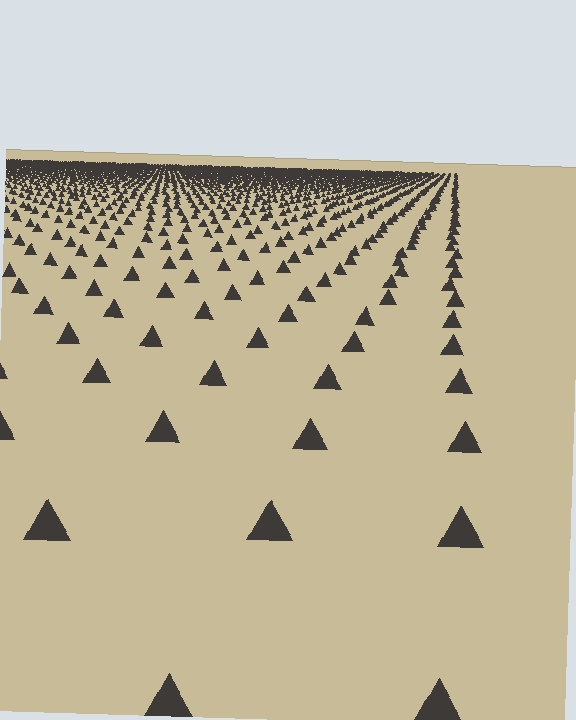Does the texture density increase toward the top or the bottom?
Density increases toward the top.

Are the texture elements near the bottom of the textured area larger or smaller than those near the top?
Larger. Near the bottom, elements are closer to the viewer and appear at a bigger on-screen size.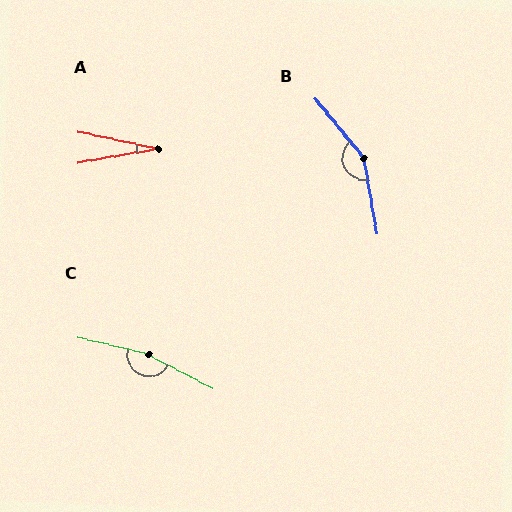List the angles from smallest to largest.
A (22°), B (150°), C (166°).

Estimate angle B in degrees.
Approximately 150 degrees.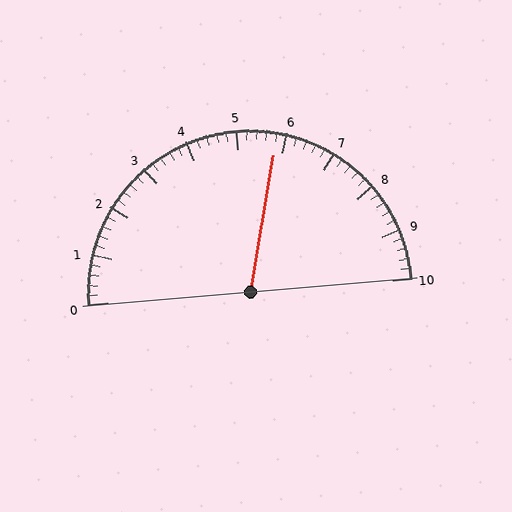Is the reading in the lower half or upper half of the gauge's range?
The reading is in the upper half of the range (0 to 10).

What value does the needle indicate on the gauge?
The needle indicates approximately 5.8.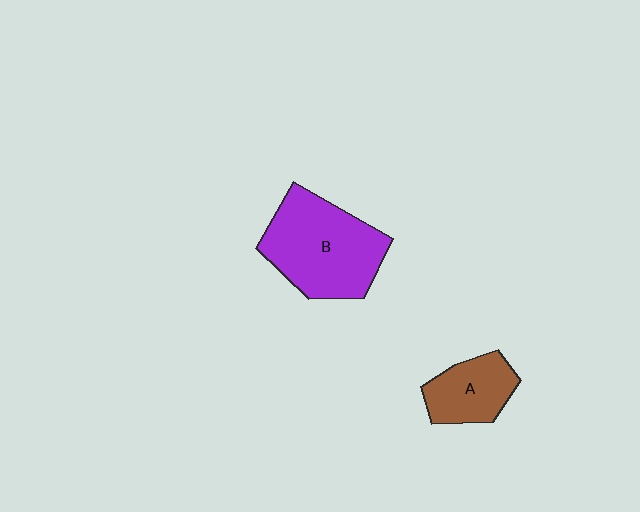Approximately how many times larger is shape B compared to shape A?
Approximately 2.0 times.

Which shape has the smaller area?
Shape A (brown).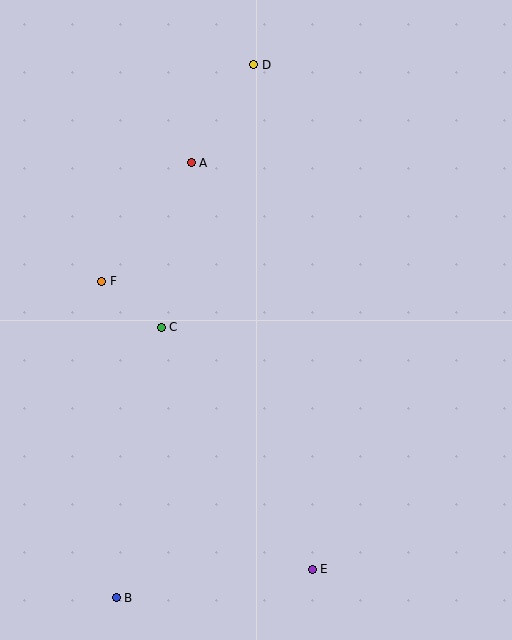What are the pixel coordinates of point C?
Point C is at (161, 327).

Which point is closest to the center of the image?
Point C at (161, 327) is closest to the center.